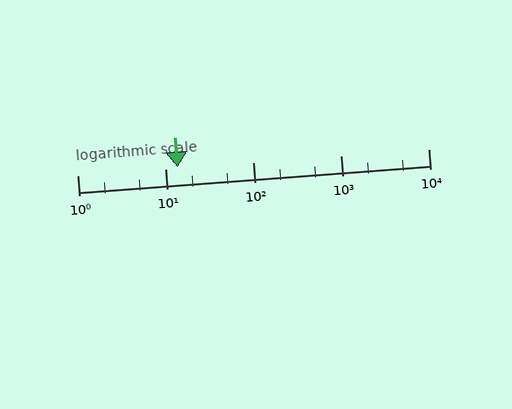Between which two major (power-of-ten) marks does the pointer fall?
The pointer is between 10 and 100.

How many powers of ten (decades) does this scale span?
The scale spans 4 decades, from 1 to 10000.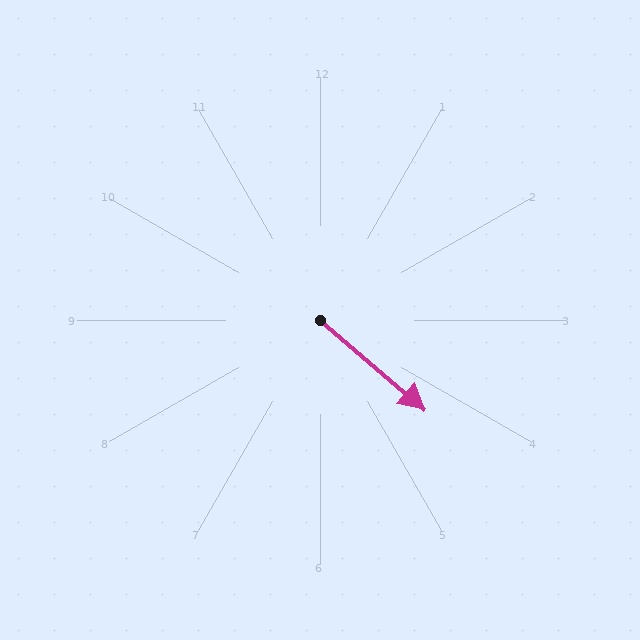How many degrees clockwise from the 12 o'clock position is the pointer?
Approximately 131 degrees.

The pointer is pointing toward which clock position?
Roughly 4 o'clock.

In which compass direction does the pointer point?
Southeast.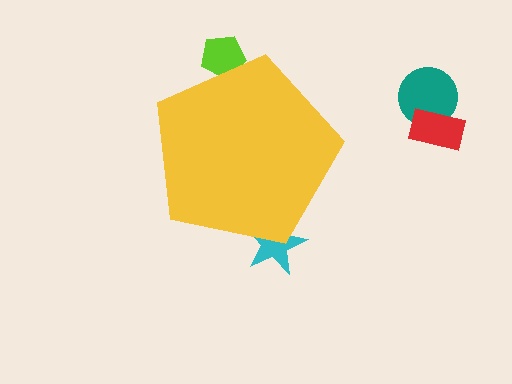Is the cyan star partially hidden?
Yes, the cyan star is partially hidden behind the yellow pentagon.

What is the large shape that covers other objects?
A yellow pentagon.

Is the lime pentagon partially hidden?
Yes, the lime pentagon is partially hidden behind the yellow pentagon.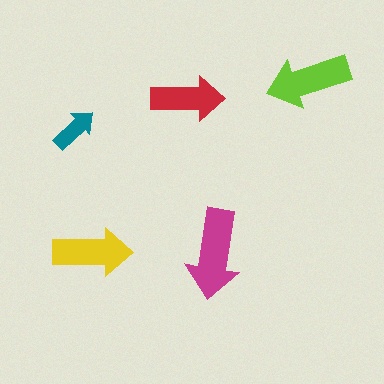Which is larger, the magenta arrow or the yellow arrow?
The magenta one.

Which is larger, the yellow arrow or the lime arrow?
The lime one.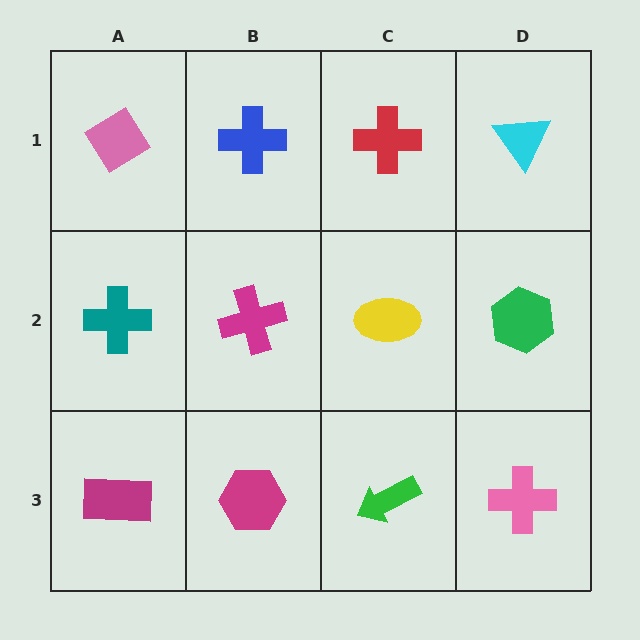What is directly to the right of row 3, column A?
A magenta hexagon.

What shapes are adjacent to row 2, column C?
A red cross (row 1, column C), a green arrow (row 3, column C), a magenta cross (row 2, column B), a green hexagon (row 2, column D).